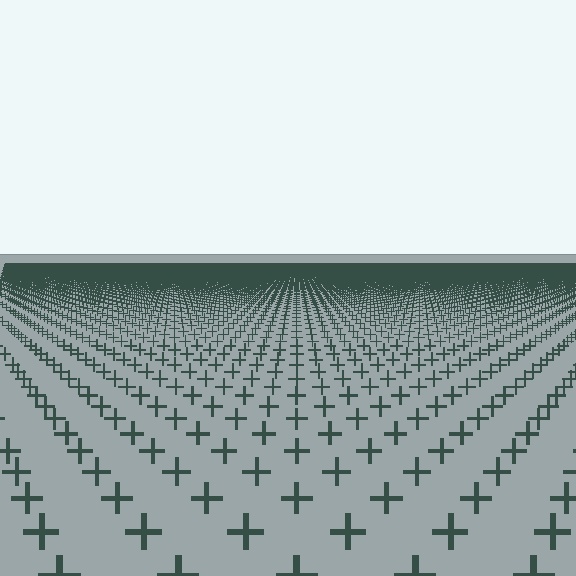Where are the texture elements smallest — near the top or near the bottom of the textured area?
Near the top.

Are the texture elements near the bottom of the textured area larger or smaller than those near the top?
Larger. Near the bottom, elements are closer to the viewer and appear at a bigger on-screen size.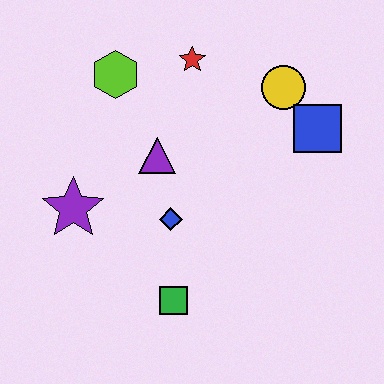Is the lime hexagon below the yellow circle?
No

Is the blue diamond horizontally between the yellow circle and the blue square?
No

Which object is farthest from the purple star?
The blue square is farthest from the purple star.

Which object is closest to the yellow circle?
The blue square is closest to the yellow circle.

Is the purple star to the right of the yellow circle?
No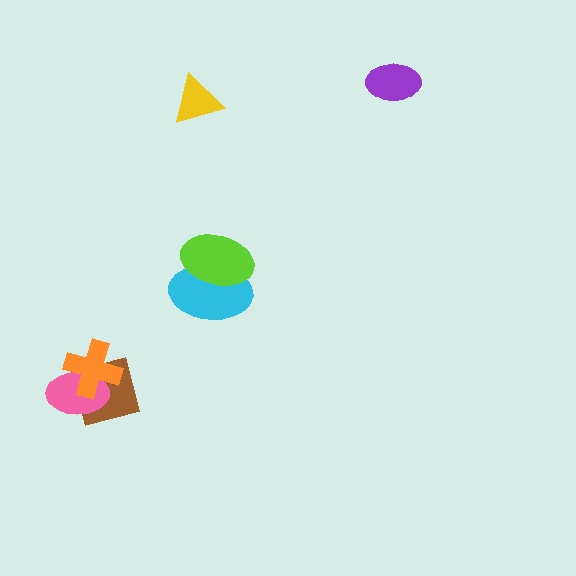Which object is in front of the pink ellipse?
The orange cross is in front of the pink ellipse.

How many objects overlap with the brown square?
2 objects overlap with the brown square.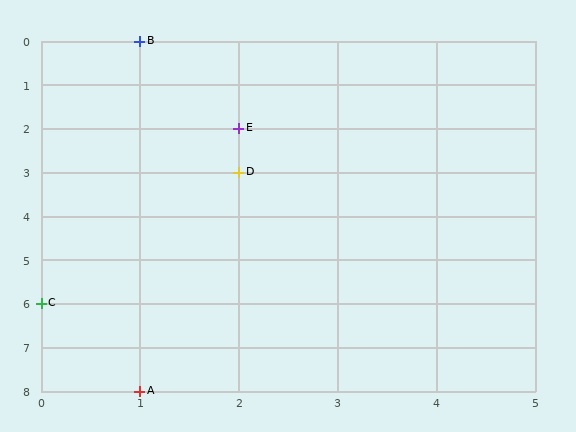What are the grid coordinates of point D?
Point D is at grid coordinates (2, 3).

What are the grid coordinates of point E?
Point E is at grid coordinates (2, 2).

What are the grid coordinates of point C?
Point C is at grid coordinates (0, 6).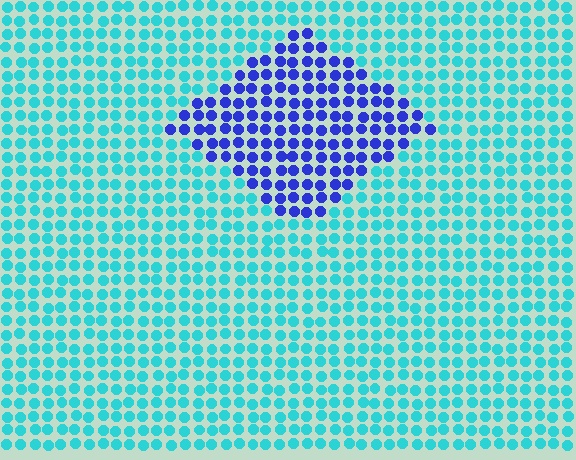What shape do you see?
I see a diamond.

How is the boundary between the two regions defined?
The boundary is defined purely by a slight shift in hue (about 56 degrees). Spacing, size, and orientation are identical on both sides.